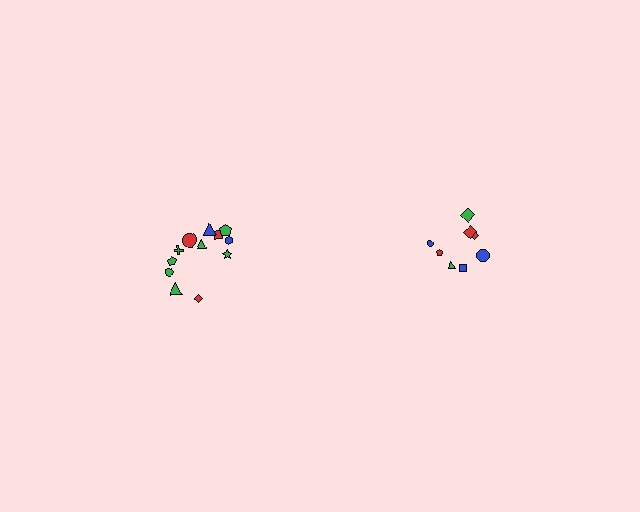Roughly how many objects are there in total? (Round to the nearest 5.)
Roughly 20 objects in total.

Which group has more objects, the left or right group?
The left group.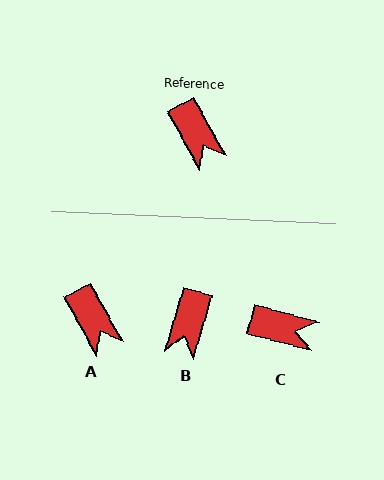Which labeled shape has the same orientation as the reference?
A.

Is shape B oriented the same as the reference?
No, it is off by about 45 degrees.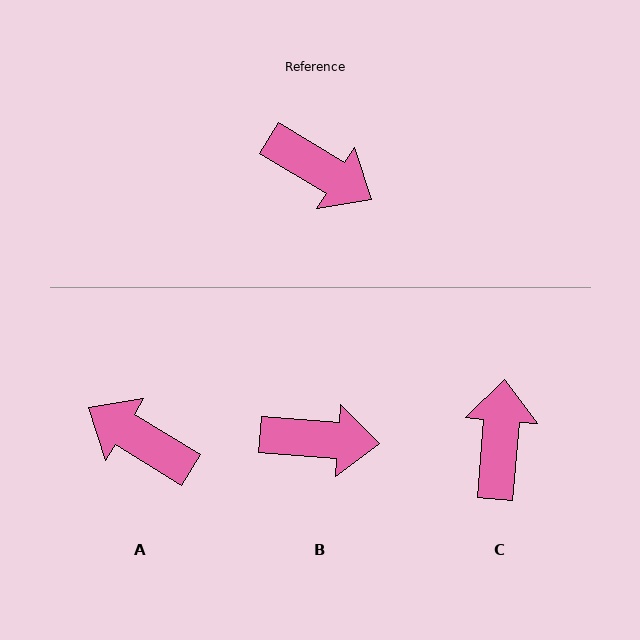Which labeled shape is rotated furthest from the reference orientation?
A, about 180 degrees away.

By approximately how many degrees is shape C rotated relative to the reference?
Approximately 116 degrees counter-clockwise.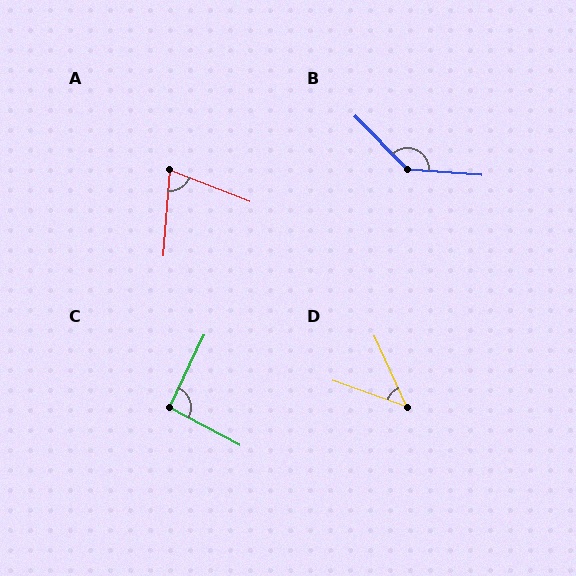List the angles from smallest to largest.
D (46°), A (73°), C (93°), B (139°).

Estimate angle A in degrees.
Approximately 73 degrees.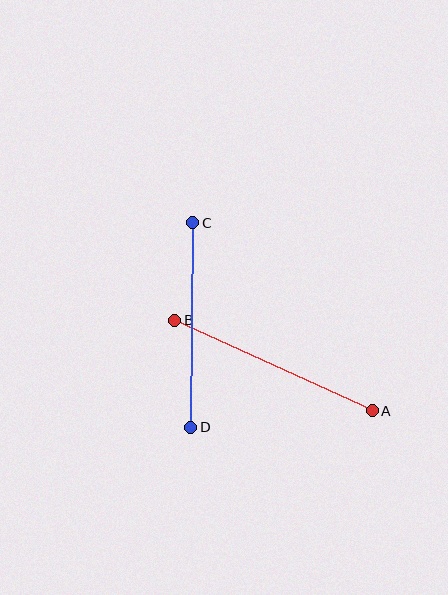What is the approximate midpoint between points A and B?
The midpoint is at approximately (274, 365) pixels.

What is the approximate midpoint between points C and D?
The midpoint is at approximately (192, 325) pixels.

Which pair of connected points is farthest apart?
Points A and B are farthest apart.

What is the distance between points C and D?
The distance is approximately 204 pixels.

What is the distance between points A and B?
The distance is approximately 218 pixels.